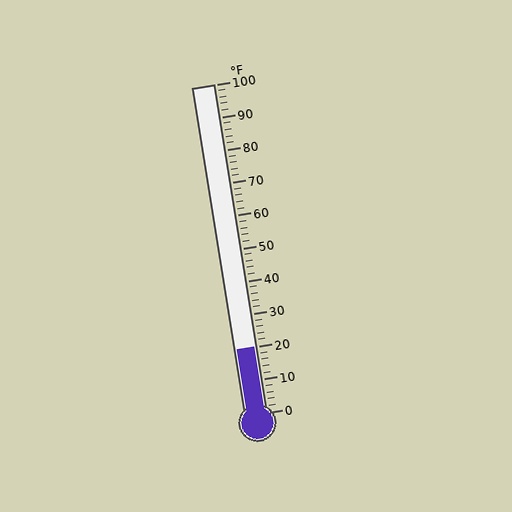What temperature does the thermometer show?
The thermometer shows approximately 20°F.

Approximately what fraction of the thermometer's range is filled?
The thermometer is filled to approximately 20% of its range.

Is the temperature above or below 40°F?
The temperature is below 40°F.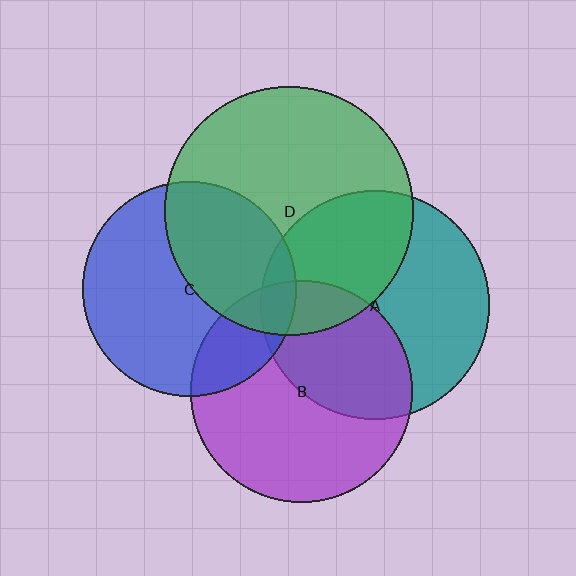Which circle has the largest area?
Circle D (green).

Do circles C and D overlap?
Yes.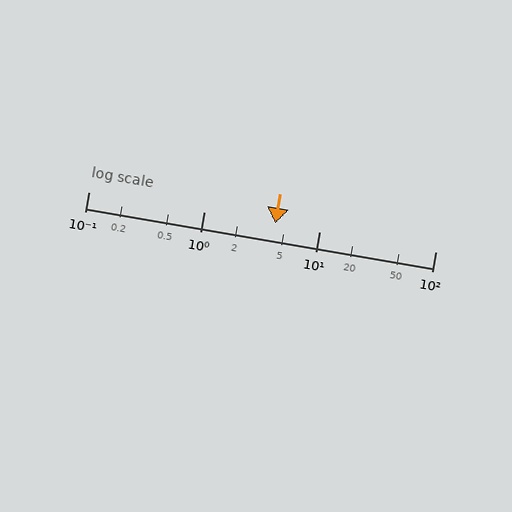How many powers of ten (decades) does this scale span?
The scale spans 3 decades, from 0.1 to 100.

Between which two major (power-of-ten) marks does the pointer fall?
The pointer is between 1 and 10.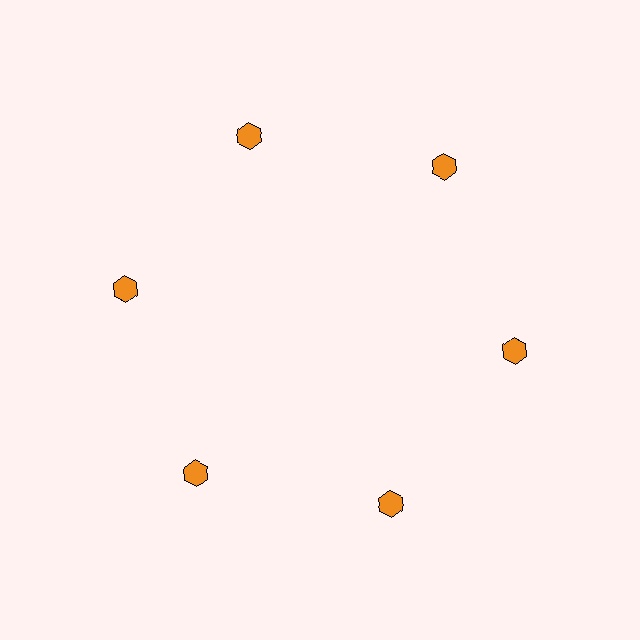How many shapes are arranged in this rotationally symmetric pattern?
There are 6 shapes, arranged in 6 groups of 1.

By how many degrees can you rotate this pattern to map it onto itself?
The pattern maps onto itself every 60 degrees of rotation.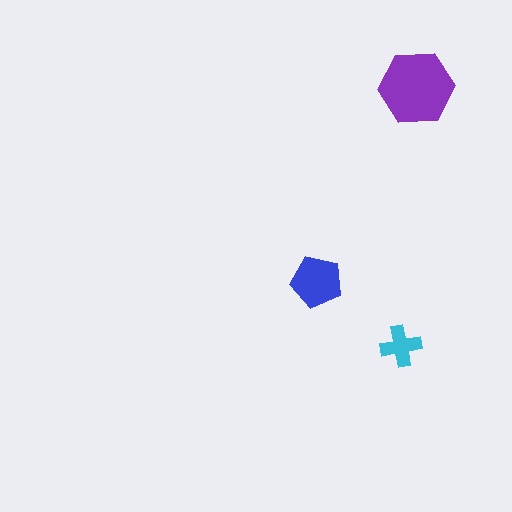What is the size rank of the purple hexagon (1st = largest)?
1st.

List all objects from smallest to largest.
The cyan cross, the blue pentagon, the purple hexagon.